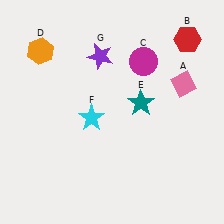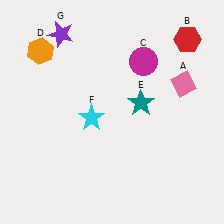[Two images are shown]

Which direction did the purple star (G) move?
The purple star (G) moved left.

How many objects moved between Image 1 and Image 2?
1 object moved between the two images.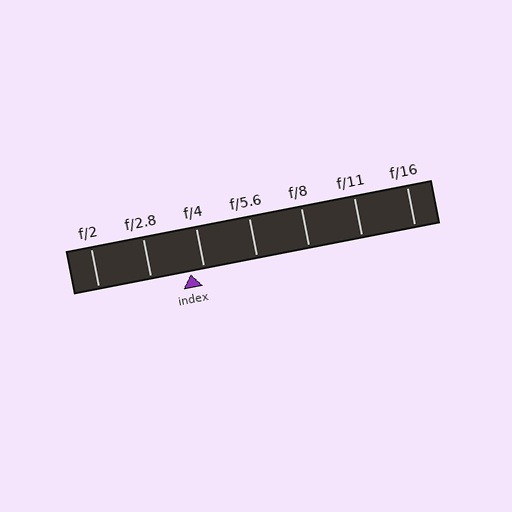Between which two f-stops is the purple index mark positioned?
The index mark is between f/2.8 and f/4.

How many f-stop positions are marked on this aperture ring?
There are 7 f-stop positions marked.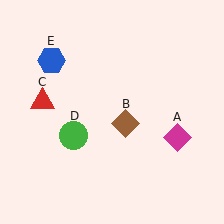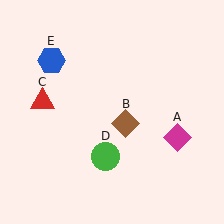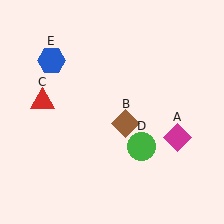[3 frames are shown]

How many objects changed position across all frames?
1 object changed position: green circle (object D).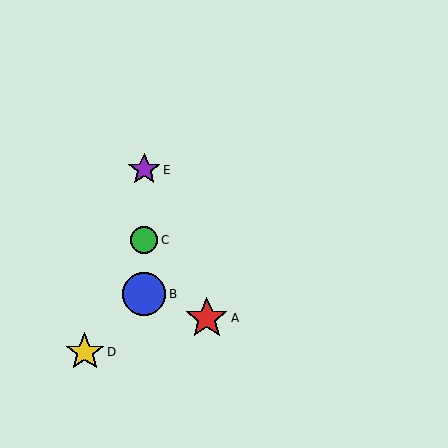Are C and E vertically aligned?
Yes, both are at x≈144.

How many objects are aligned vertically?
3 objects (B, C, E) are aligned vertically.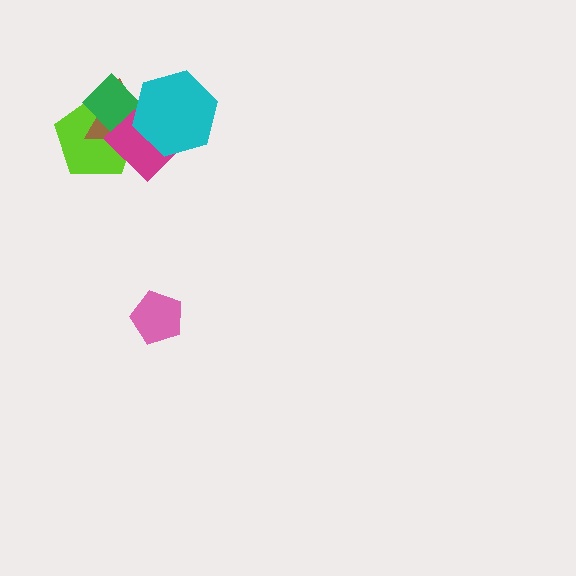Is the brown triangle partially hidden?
Yes, it is partially covered by another shape.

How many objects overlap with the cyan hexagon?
3 objects overlap with the cyan hexagon.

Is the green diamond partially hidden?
Yes, it is partially covered by another shape.